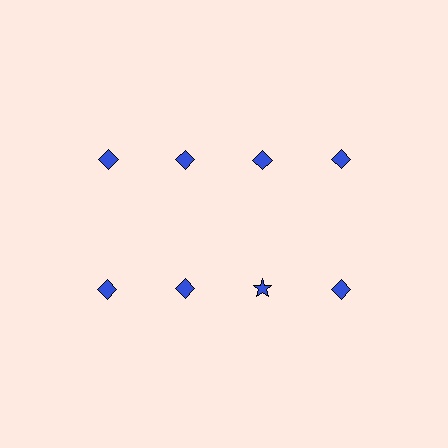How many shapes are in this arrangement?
There are 8 shapes arranged in a grid pattern.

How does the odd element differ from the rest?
It has a different shape: star instead of diamond.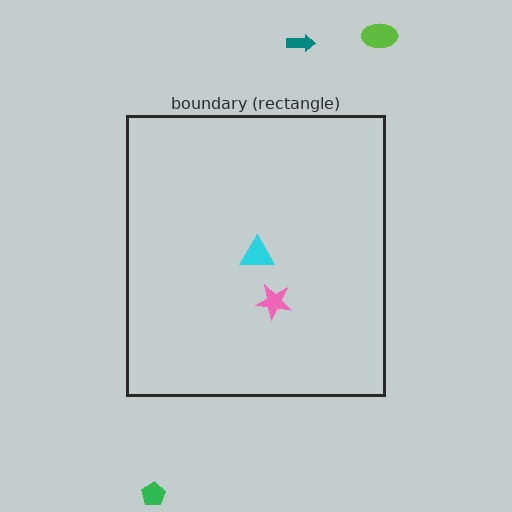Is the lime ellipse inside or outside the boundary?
Outside.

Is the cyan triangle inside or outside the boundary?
Inside.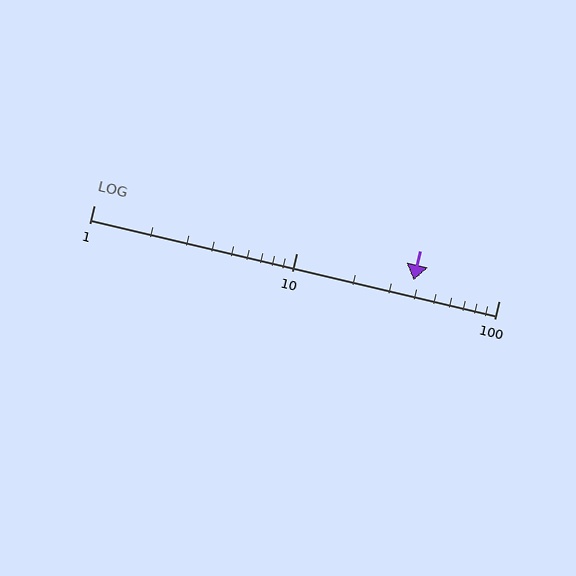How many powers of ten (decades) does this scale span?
The scale spans 2 decades, from 1 to 100.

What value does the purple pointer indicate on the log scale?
The pointer indicates approximately 38.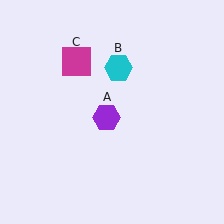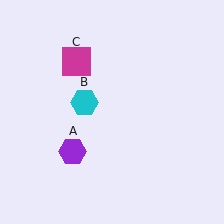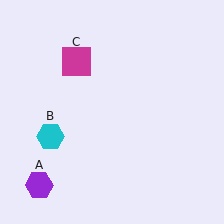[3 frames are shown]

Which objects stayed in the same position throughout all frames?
Magenta square (object C) remained stationary.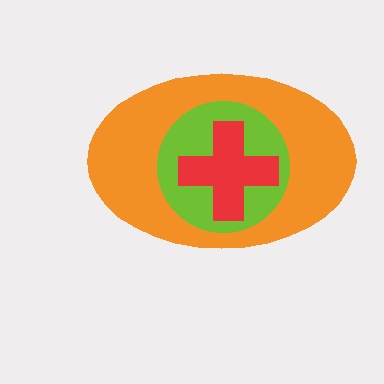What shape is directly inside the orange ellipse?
The lime circle.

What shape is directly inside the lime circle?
The red cross.